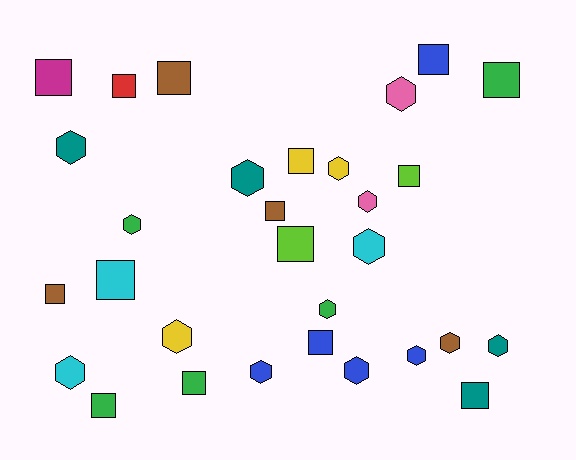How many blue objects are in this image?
There are 5 blue objects.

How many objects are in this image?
There are 30 objects.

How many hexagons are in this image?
There are 15 hexagons.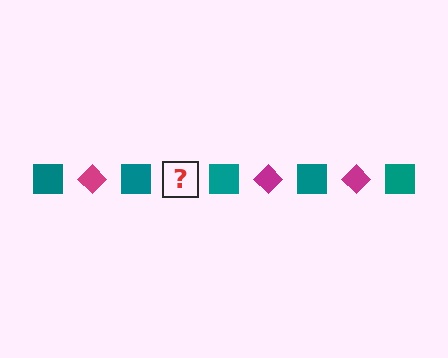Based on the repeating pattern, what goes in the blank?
The blank should be a magenta diamond.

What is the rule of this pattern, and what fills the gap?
The rule is that the pattern alternates between teal square and magenta diamond. The gap should be filled with a magenta diamond.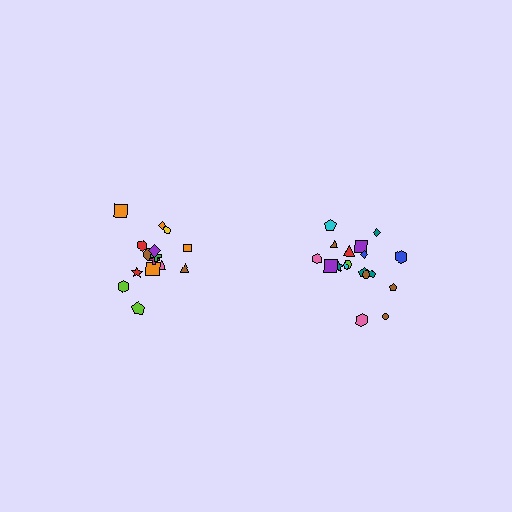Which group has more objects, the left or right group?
The right group.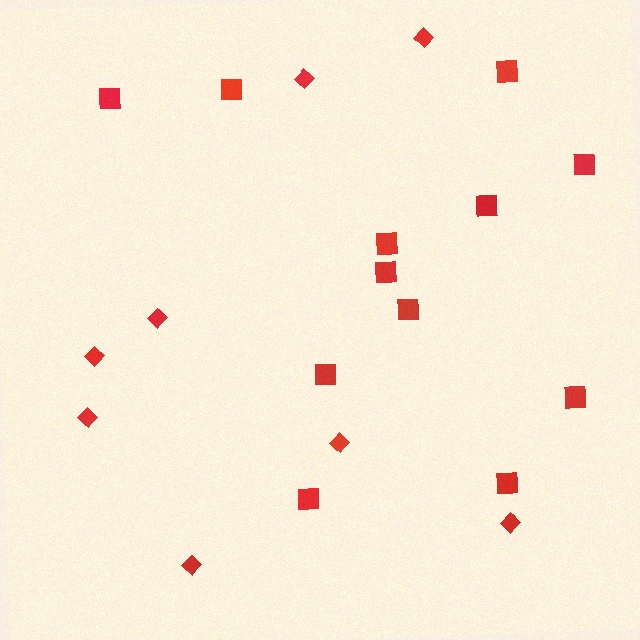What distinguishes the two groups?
There are 2 groups: one group of squares (12) and one group of diamonds (8).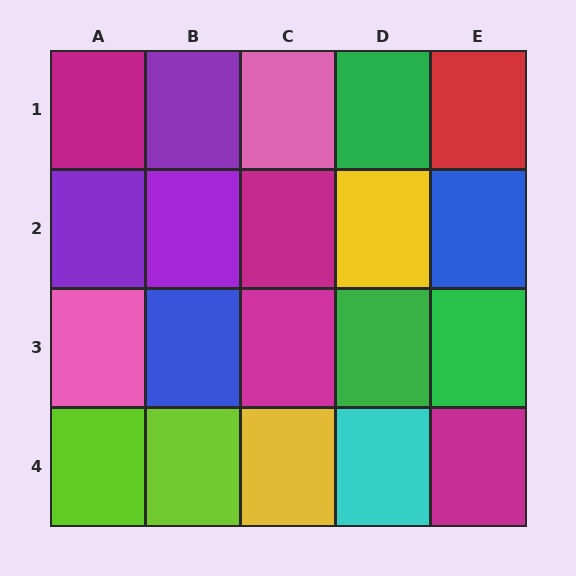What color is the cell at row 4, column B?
Lime.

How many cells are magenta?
4 cells are magenta.